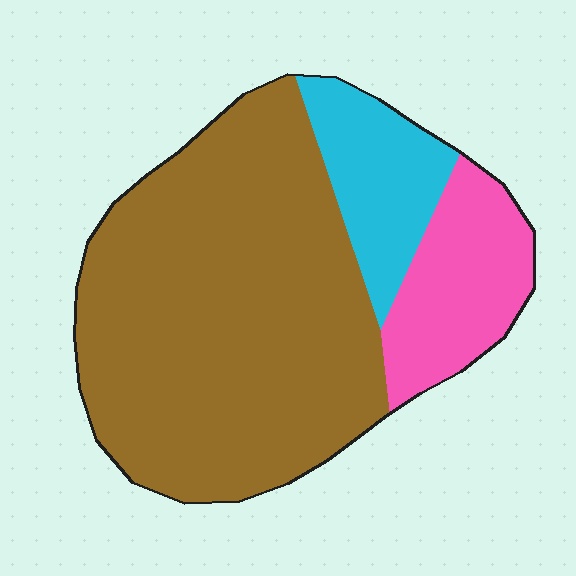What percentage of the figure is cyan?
Cyan covers roughly 15% of the figure.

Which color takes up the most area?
Brown, at roughly 70%.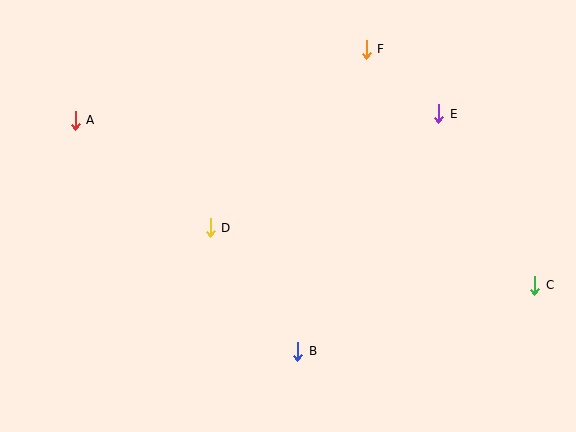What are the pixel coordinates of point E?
Point E is at (439, 114).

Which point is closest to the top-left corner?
Point A is closest to the top-left corner.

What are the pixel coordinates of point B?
Point B is at (298, 351).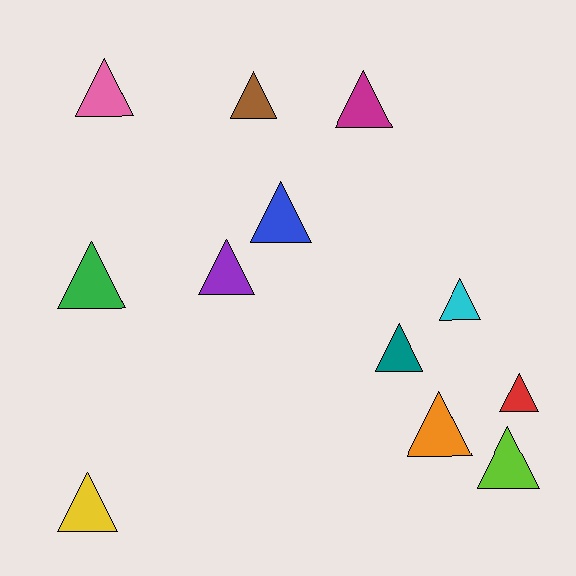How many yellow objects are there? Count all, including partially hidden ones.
There is 1 yellow object.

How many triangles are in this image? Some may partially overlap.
There are 12 triangles.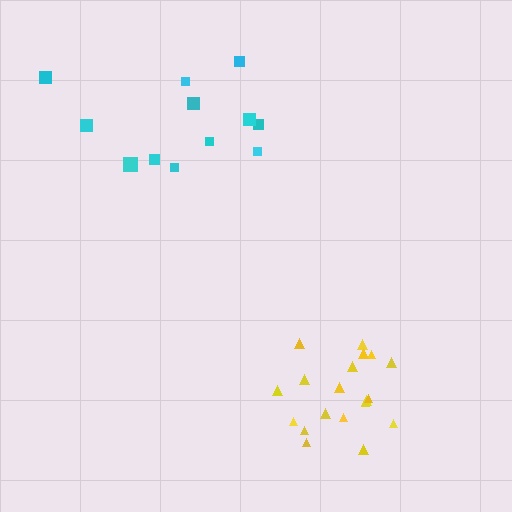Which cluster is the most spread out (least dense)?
Cyan.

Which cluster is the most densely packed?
Yellow.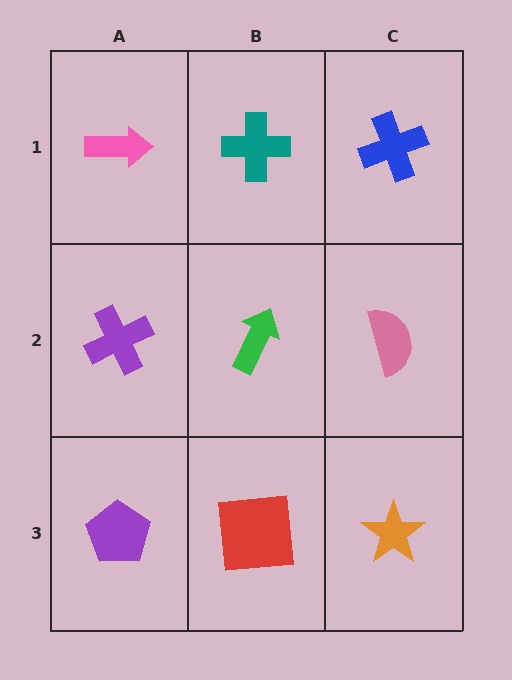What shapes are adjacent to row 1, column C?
A pink semicircle (row 2, column C), a teal cross (row 1, column B).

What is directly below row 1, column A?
A purple cross.